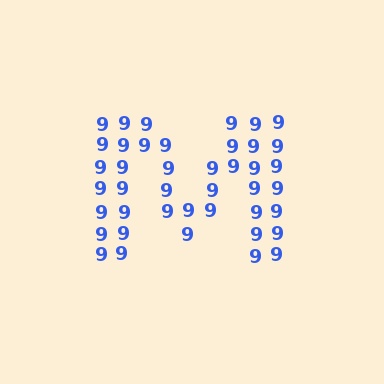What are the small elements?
The small elements are digit 9's.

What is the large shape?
The large shape is the letter M.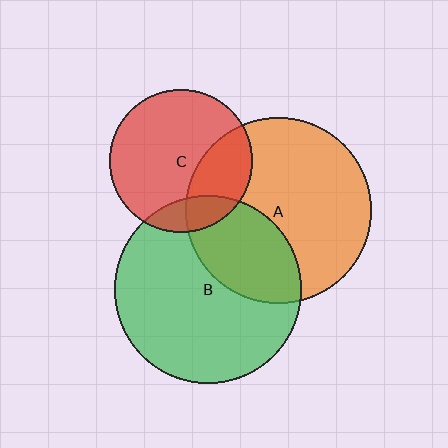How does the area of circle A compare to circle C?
Approximately 1.7 times.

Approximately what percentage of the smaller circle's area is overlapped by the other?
Approximately 30%.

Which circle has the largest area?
Circle B (green).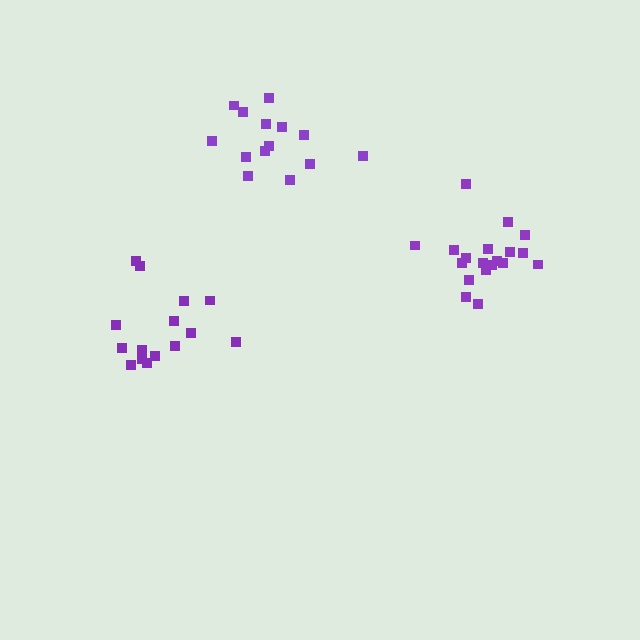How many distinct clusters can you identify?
There are 3 distinct clusters.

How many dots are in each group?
Group 1: 19 dots, Group 2: 15 dots, Group 3: 14 dots (48 total).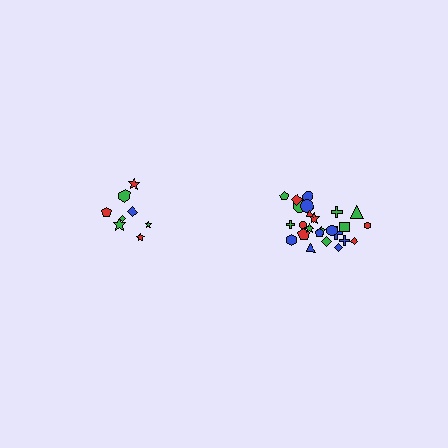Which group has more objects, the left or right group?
The right group.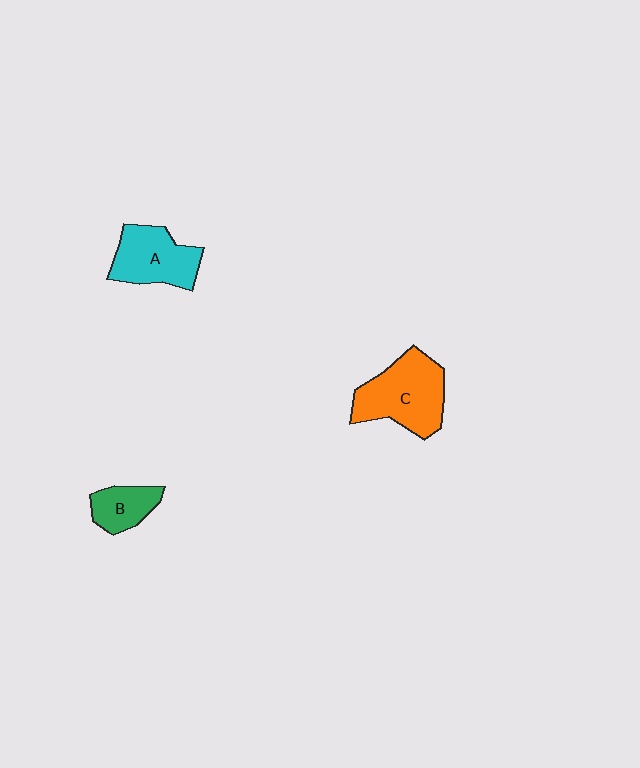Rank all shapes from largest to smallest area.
From largest to smallest: C (orange), A (cyan), B (green).